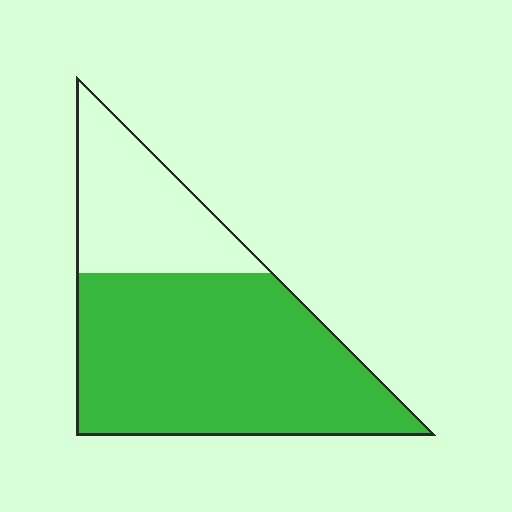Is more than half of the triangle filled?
Yes.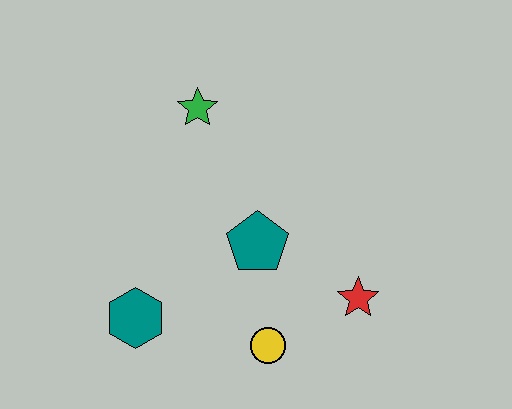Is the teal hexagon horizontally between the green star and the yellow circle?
No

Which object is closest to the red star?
The yellow circle is closest to the red star.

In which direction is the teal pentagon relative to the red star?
The teal pentagon is to the left of the red star.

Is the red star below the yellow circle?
No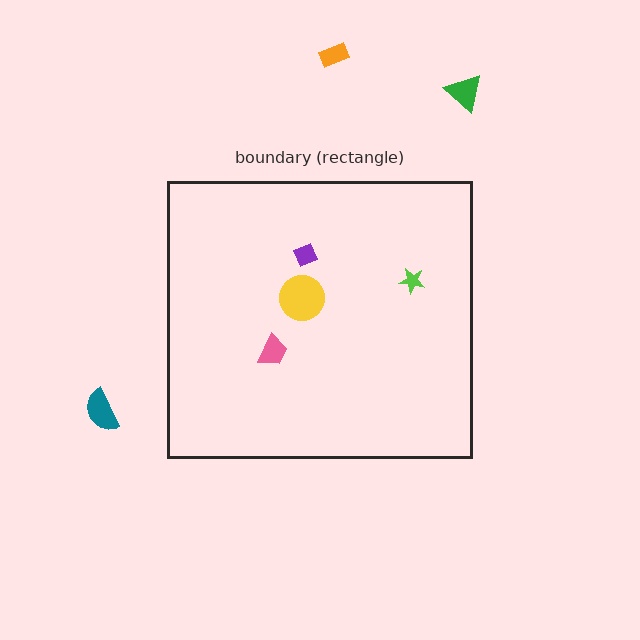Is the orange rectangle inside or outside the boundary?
Outside.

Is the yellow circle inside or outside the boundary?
Inside.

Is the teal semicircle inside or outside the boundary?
Outside.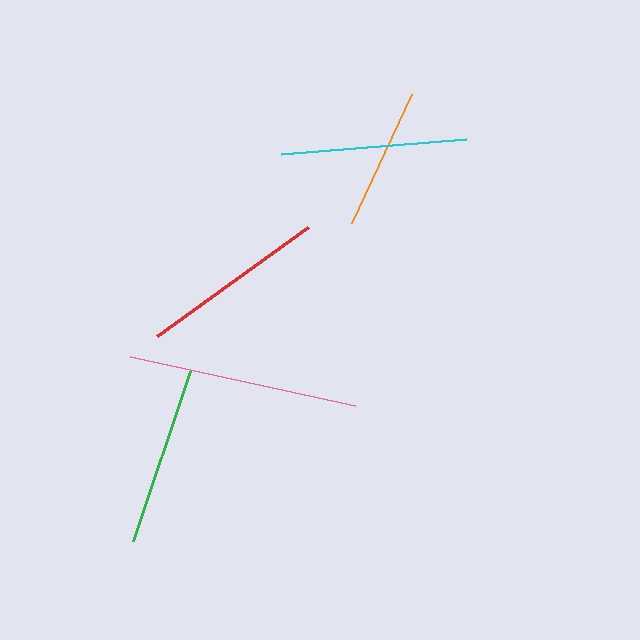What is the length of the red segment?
The red segment is approximately 186 pixels long.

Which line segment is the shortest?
The orange line is the shortest at approximately 142 pixels.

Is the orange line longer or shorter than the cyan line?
The cyan line is longer than the orange line.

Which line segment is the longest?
The pink line is the longest at approximately 230 pixels.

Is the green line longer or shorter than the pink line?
The pink line is longer than the green line.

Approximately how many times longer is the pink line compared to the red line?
The pink line is approximately 1.2 times the length of the red line.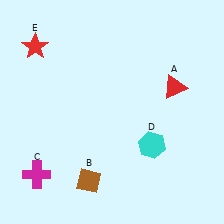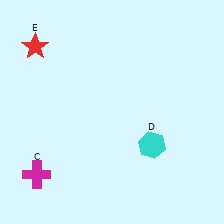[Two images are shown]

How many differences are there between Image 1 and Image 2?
There are 2 differences between the two images.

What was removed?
The red triangle (A), the brown diamond (B) were removed in Image 2.